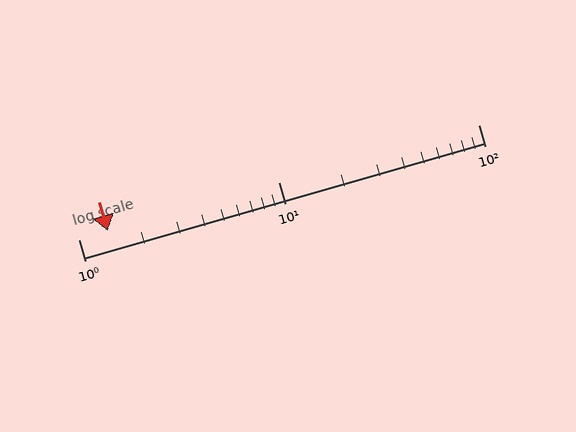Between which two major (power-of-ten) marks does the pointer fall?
The pointer is between 1 and 10.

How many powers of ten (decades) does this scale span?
The scale spans 2 decades, from 1 to 100.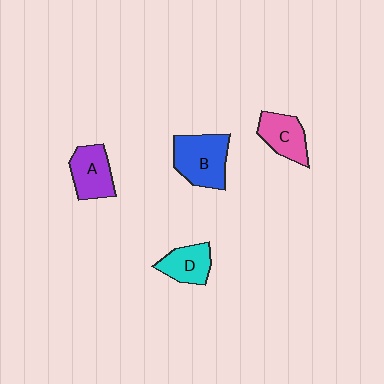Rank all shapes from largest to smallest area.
From largest to smallest: B (blue), A (purple), C (pink), D (cyan).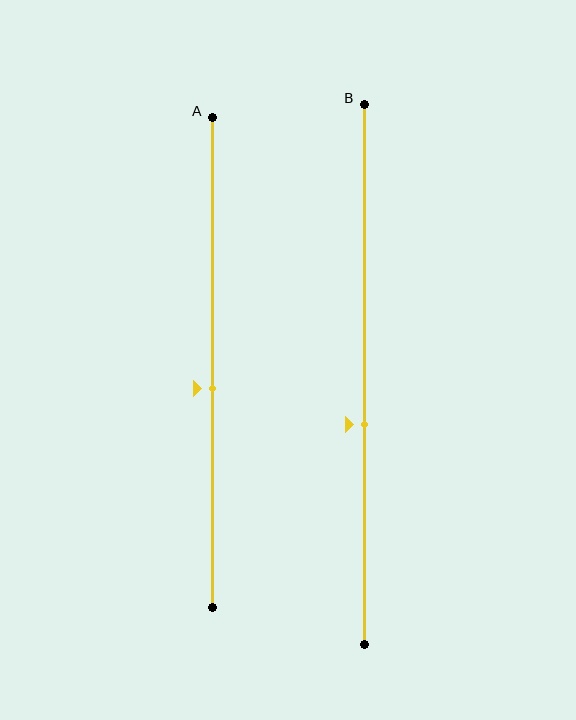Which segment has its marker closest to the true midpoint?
Segment A has its marker closest to the true midpoint.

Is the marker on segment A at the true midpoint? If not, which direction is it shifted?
No, the marker on segment A is shifted downward by about 5% of the segment length.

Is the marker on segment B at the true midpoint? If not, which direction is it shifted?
No, the marker on segment B is shifted downward by about 9% of the segment length.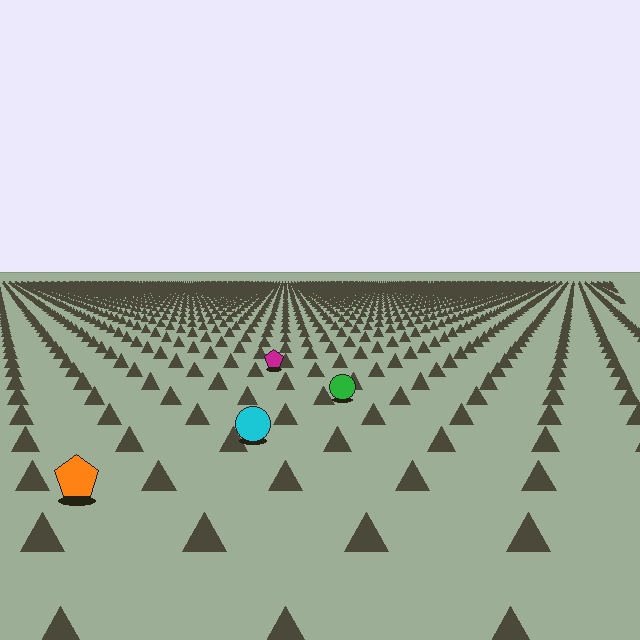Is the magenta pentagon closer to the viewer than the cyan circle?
No. The cyan circle is closer — you can tell from the texture gradient: the ground texture is coarser near it.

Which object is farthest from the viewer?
The magenta pentagon is farthest from the viewer. It appears smaller and the ground texture around it is denser.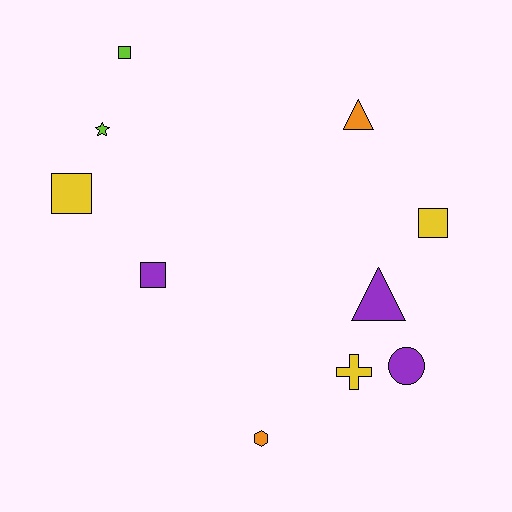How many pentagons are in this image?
There are no pentagons.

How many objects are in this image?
There are 10 objects.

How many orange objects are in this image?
There are 2 orange objects.